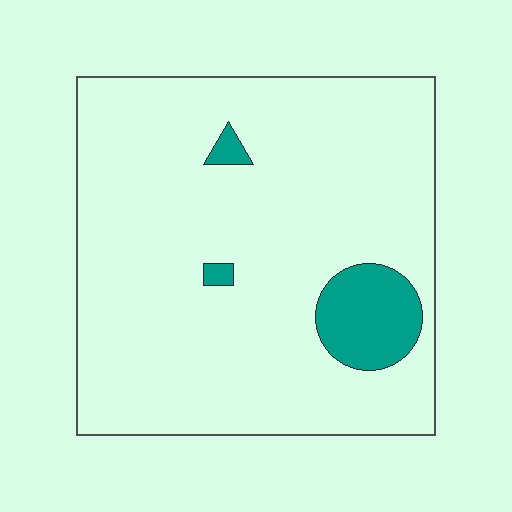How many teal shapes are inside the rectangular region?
3.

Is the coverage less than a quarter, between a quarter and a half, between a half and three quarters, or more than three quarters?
Less than a quarter.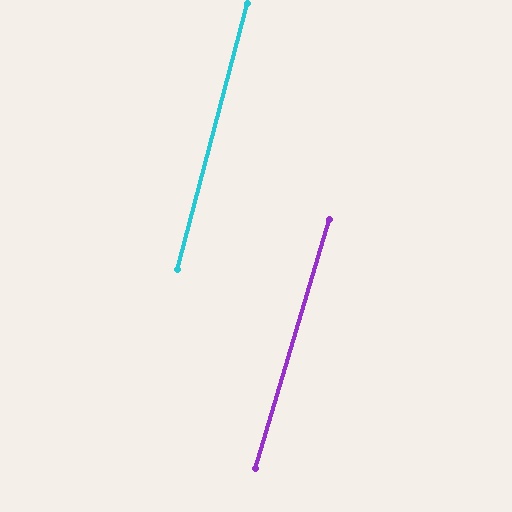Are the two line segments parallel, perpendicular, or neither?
Parallel — their directions differ by only 1.9°.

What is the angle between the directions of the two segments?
Approximately 2 degrees.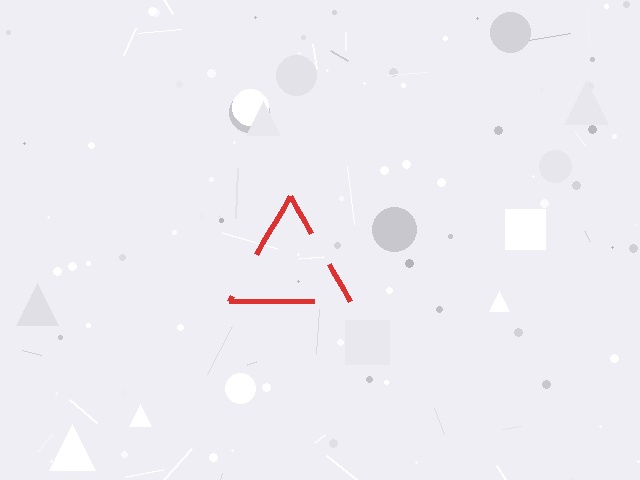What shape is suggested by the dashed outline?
The dashed outline suggests a triangle.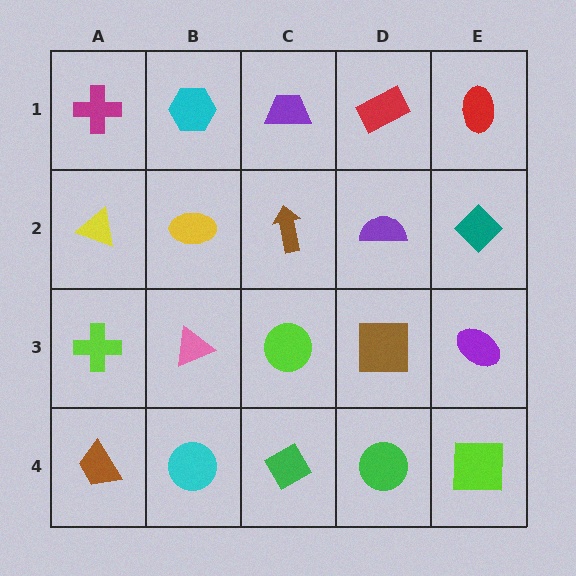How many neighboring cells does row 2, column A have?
3.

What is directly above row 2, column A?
A magenta cross.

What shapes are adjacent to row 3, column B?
A yellow ellipse (row 2, column B), a cyan circle (row 4, column B), a lime cross (row 3, column A), a lime circle (row 3, column C).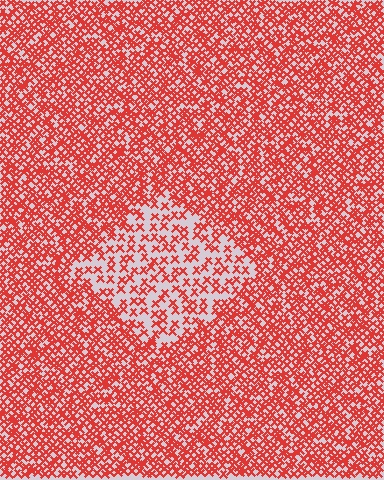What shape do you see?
I see a diamond.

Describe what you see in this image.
The image contains small red elements arranged at two different densities. A diamond-shaped region is visible where the elements are less densely packed than the surrounding area.